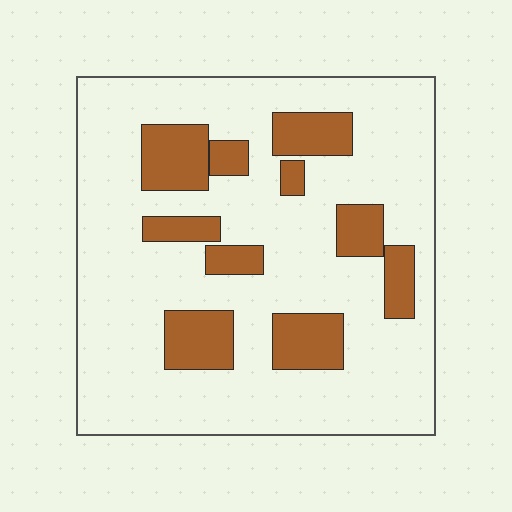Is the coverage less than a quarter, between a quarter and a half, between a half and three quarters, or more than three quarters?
Less than a quarter.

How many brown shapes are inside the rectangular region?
10.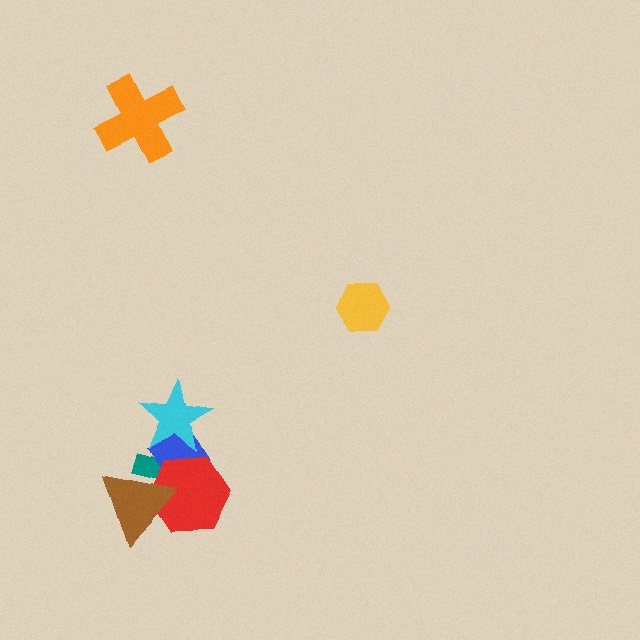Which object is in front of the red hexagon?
The brown triangle is in front of the red hexagon.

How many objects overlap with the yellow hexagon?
0 objects overlap with the yellow hexagon.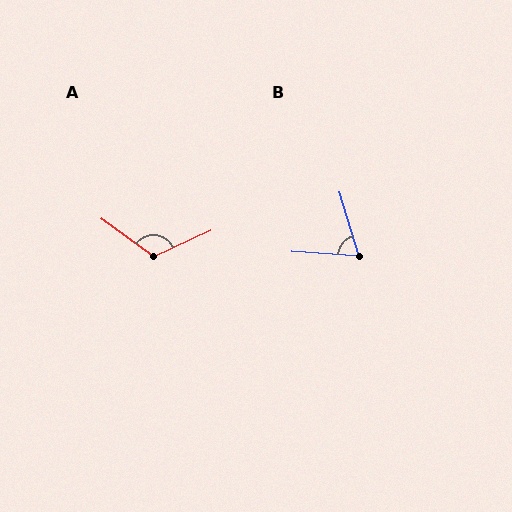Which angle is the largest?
A, at approximately 120 degrees.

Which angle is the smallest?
B, at approximately 69 degrees.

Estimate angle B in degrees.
Approximately 69 degrees.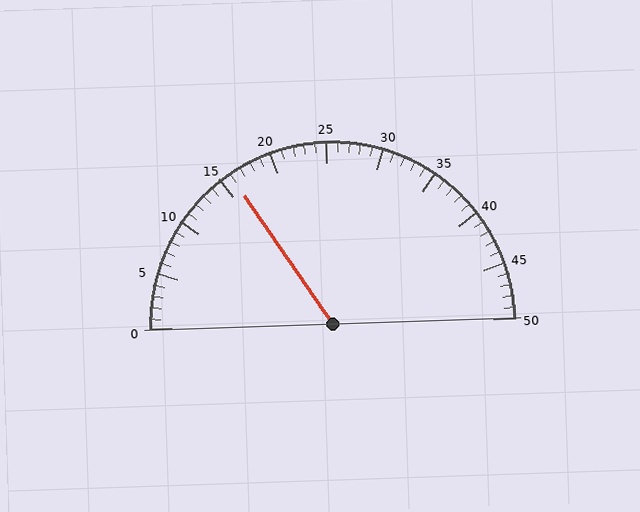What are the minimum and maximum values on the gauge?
The gauge ranges from 0 to 50.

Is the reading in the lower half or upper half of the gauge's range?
The reading is in the lower half of the range (0 to 50).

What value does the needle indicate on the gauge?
The needle indicates approximately 16.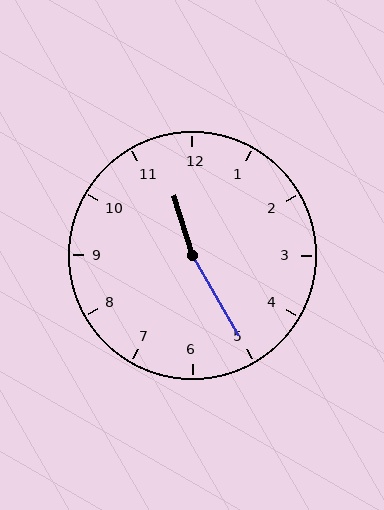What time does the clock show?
11:25.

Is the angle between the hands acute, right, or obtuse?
It is obtuse.